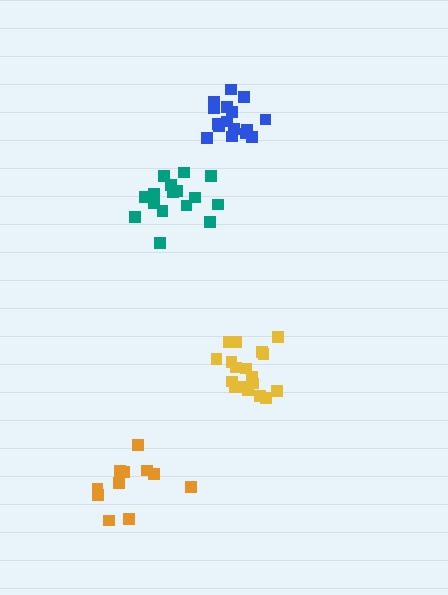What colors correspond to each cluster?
The clusters are colored: blue, yellow, teal, orange.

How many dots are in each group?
Group 1: 17 dots, Group 2: 18 dots, Group 3: 16 dots, Group 4: 12 dots (63 total).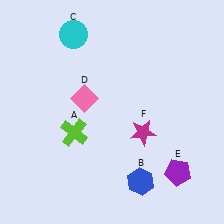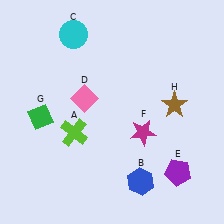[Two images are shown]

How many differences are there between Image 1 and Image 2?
There are 2 differences between the two images.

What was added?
A green diamond (G), a brown star (H) were added in Image 2.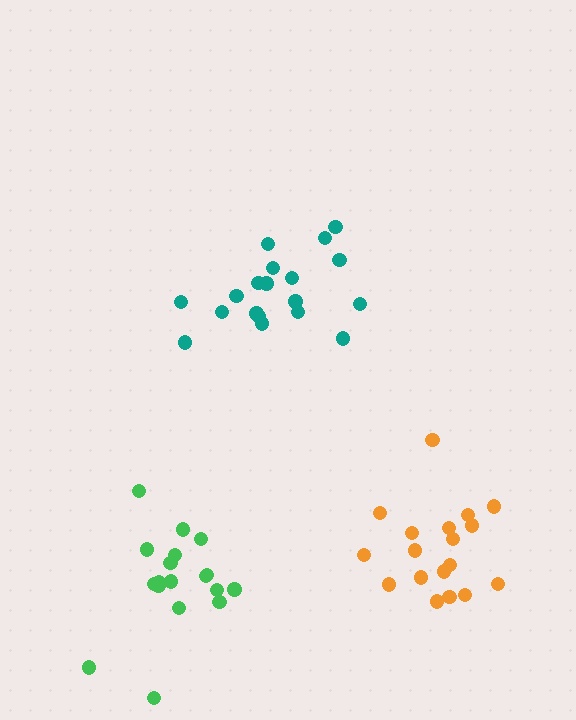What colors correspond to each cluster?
The clusters are colored: teal, orange, green.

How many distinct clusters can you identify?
There are 3 distinct clusters.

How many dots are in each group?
Group 1: 20 dots, Group 2: 18 dots, Group 3: 18 dots (56 total).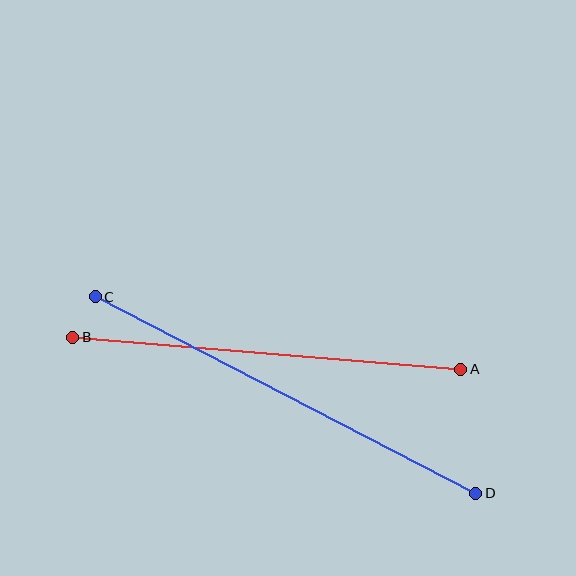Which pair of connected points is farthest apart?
Points C and D are farthest apart.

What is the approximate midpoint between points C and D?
The midpoint is at approximately (285, 395) pixels.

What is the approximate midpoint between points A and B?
The midpoint is at approximately (267, 353) pixels.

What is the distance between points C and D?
The distance is approximately 428 pixels.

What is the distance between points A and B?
The distance is approximately 389 pixels.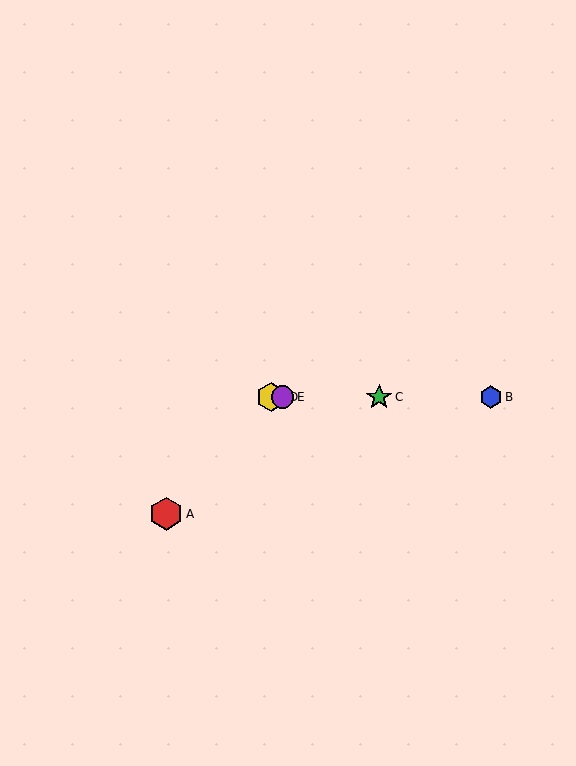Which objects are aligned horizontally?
Objects B, C, D, E are aligned horizontally.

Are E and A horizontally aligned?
No, E is at y≈397 and A is at y≈514.